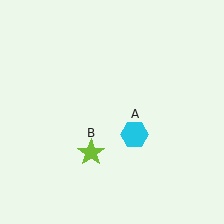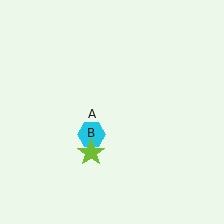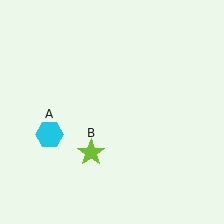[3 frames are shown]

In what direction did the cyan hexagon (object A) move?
The cyan hexagon (object A) moved left.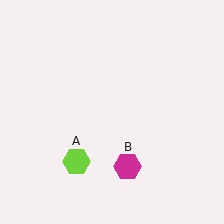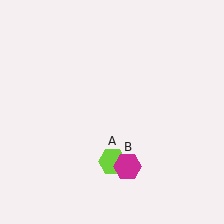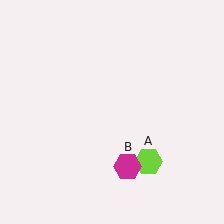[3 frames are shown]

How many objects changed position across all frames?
1 object changed position: lime hexagon (object A).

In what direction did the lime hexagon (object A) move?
The lime hexagon (object A) moved right.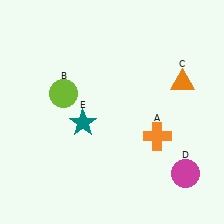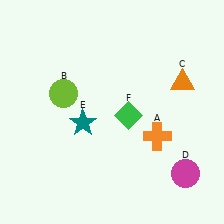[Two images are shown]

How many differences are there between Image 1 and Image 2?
There is 1 difference between the two images.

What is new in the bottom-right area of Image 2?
A green diamond (F) was added in the bottom-right area of Image 2.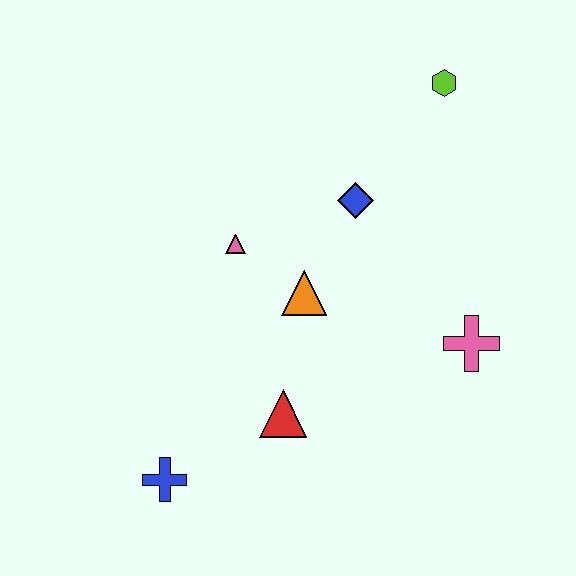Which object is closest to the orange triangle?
The pink triangle is closest to the orange triangle.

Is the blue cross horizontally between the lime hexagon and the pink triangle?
No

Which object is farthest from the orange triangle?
The lime hexagon is farthest from the orange triangle.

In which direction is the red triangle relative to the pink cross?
The red triangle is to the left of the pink cross.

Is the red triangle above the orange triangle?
No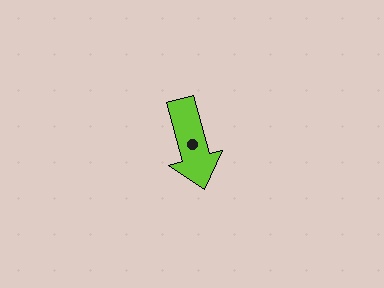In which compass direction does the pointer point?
South.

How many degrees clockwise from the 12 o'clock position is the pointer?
Approximately 165 degrees.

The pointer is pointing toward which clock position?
Roughly 5 o'clock.